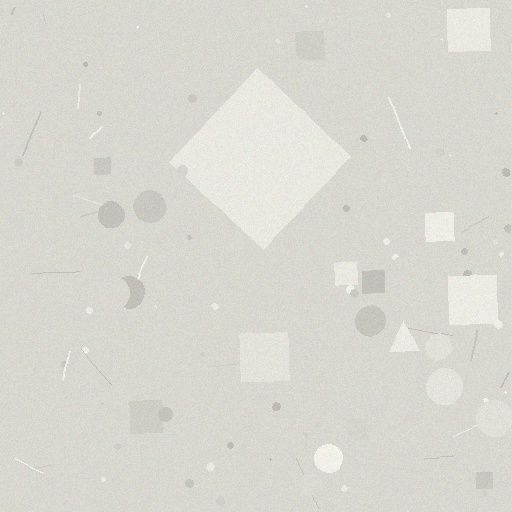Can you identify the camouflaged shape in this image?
The camouflaged shape is a diamond.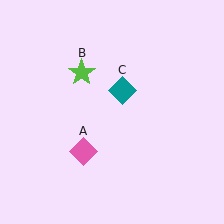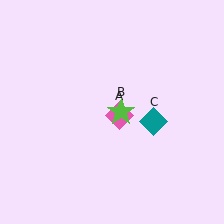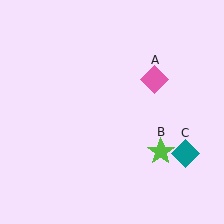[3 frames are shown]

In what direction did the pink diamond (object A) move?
The pink diamond (object A) moved up and to the right.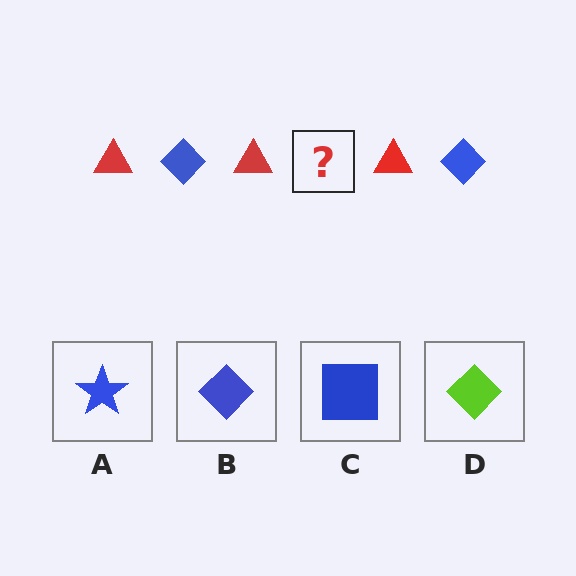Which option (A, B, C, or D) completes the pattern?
B.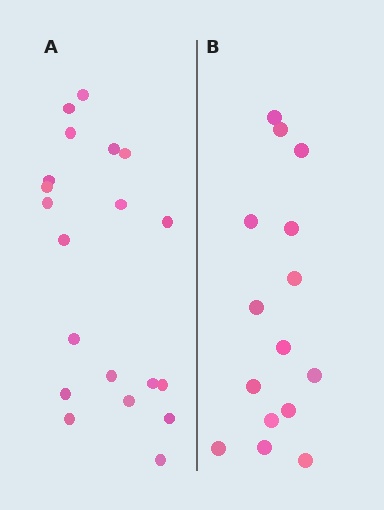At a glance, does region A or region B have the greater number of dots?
Region A (the left region) has more dots.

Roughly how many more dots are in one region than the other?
Region A has about 5 more dots than region B.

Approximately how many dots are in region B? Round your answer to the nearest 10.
About 20 dots. (The exact count is 15, which rounds to 20.)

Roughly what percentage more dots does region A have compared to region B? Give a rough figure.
About 35% more.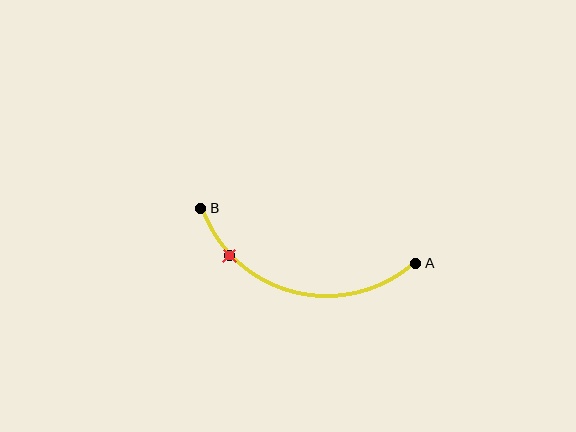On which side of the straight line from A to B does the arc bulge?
The arc bulges below the straight line connecting A and B.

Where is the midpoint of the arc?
The arc midpoint is the point on the curve farthest from the straight line joining A and B. It sits below that line.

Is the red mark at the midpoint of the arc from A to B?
No. The red mark lies on the arc but is closer to endpoint B. The arc midpoint would be at the point on the curve equidistant along the arc from both A and B.